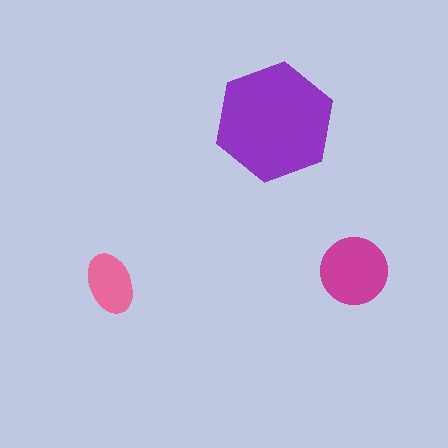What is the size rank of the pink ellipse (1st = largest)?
3rd.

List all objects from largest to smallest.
The purple hexagon, the magenta circle, the pink ellipse.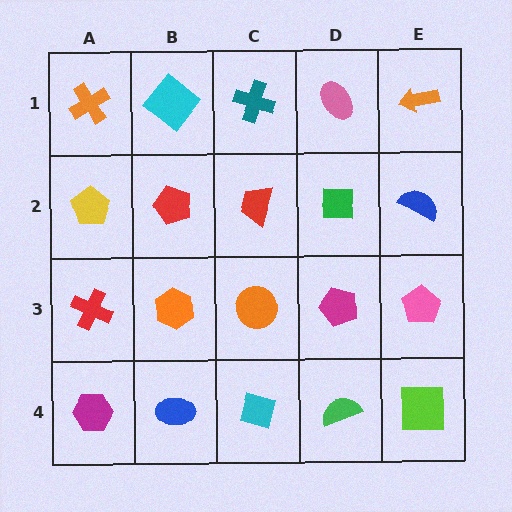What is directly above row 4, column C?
An orange circle.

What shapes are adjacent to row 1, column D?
A green square (row 2, column D), a teal cross (row 1, column C), an orange arrow (row 1, column E).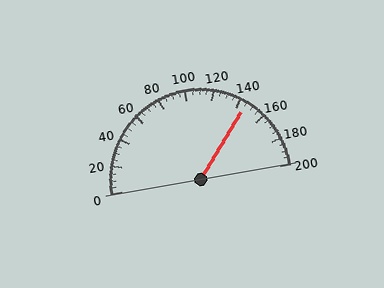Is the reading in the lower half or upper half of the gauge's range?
The reading is in the upper half of the range (0 to 200).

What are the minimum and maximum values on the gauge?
The gauge ranges from 0 to 200.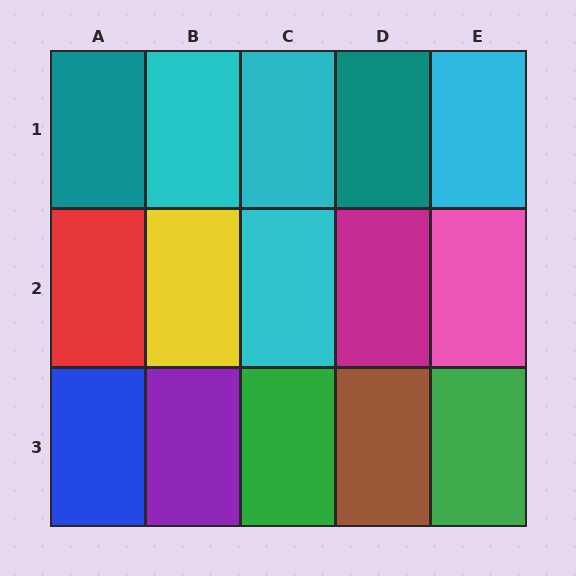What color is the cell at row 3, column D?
Brown.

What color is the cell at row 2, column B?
Yellow.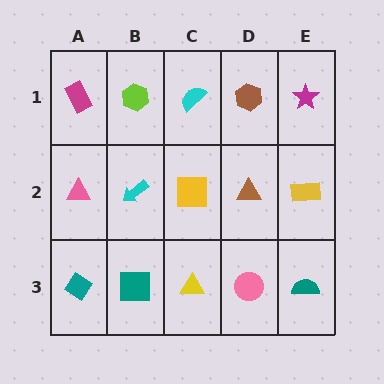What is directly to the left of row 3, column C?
A teal square.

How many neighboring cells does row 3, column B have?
3.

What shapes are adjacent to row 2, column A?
A magenta rectangle (row 1, column A), a teal diamond (row 3, column A), a cyan arrow (row 2, column B).